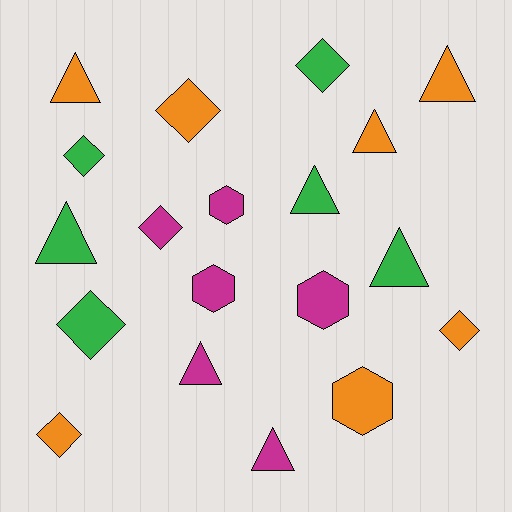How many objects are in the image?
There are 19 objects.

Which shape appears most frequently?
Triangle, with 8 objects.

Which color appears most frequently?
Orange, with 7 objects.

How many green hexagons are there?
There are no green hexagons.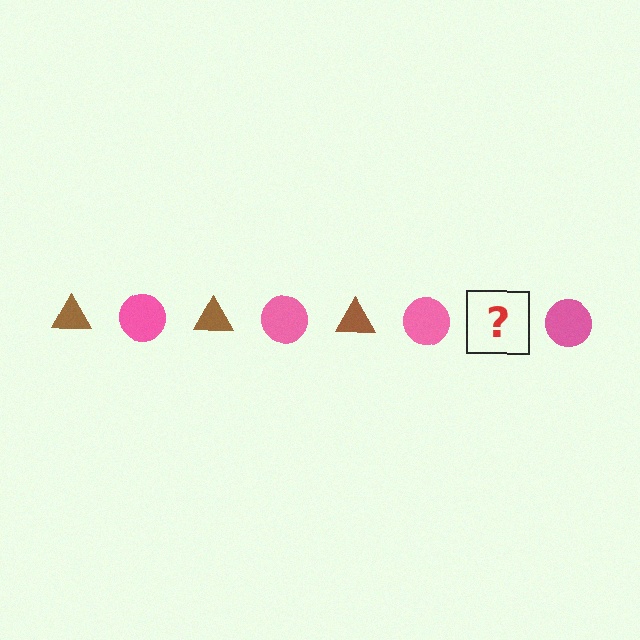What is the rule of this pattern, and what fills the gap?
The rule is that the pattern alternates between brown triangle and pink circle. The gap should be filled with a brown triangle.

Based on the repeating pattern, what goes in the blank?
The blank should be a brown triangle.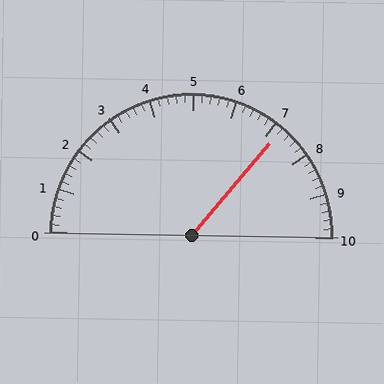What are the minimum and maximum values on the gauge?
The gauge ranges from 0 to 10.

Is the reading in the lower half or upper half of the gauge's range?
The reading is in the upper half of the range (0 to 10).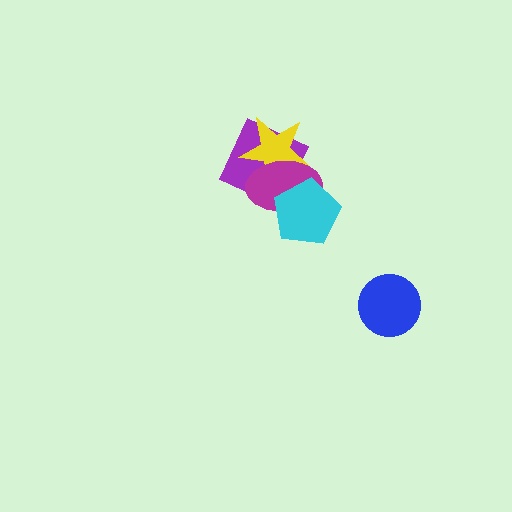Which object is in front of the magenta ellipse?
The cyan pentagon is in front of the magenta ellipse.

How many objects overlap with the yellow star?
2 objects overlap with the yellow star.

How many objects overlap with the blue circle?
0 objects overlap with the blue circle.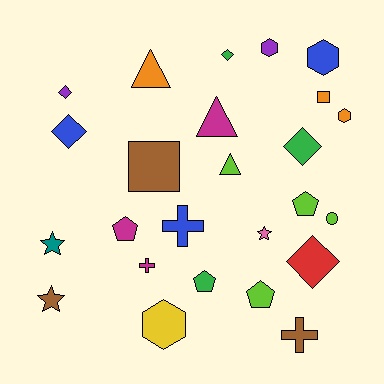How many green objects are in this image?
There are 3 green objects.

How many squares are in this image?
There are 2 squares.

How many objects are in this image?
There are 25 objects.